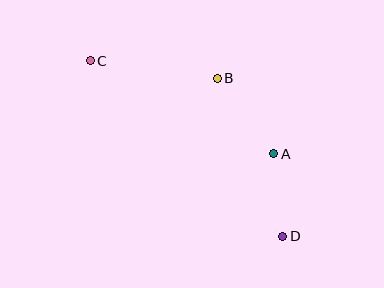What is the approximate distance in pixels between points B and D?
The distance between B and D is approximately 171 pixels.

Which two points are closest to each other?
Points A and D are closest to each other.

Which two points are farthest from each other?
Points C and D are farthest from each other.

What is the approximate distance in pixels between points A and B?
The distance between A and B is approximately 94 pixels.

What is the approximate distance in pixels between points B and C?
The distance between B and C is approximately 128 pixels.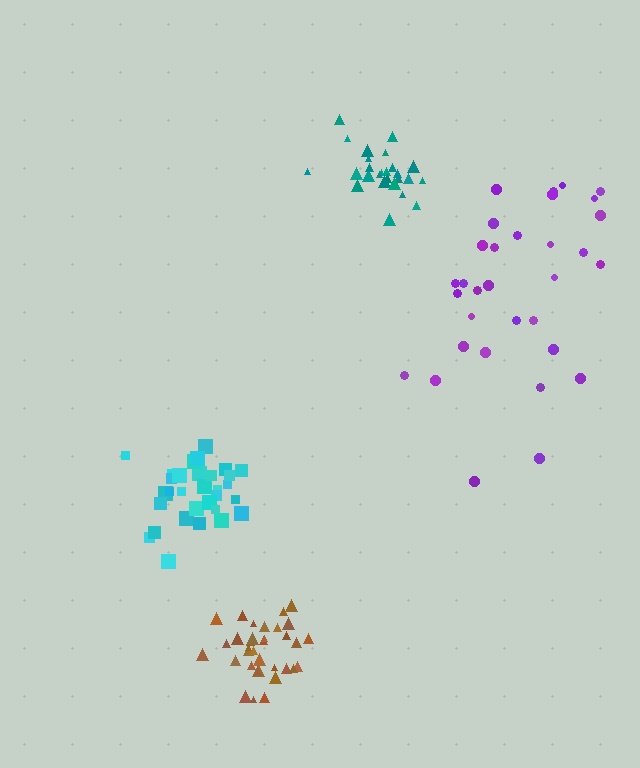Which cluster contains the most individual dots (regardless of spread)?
Brown (35).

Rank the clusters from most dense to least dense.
cyan, brown, teal, purple.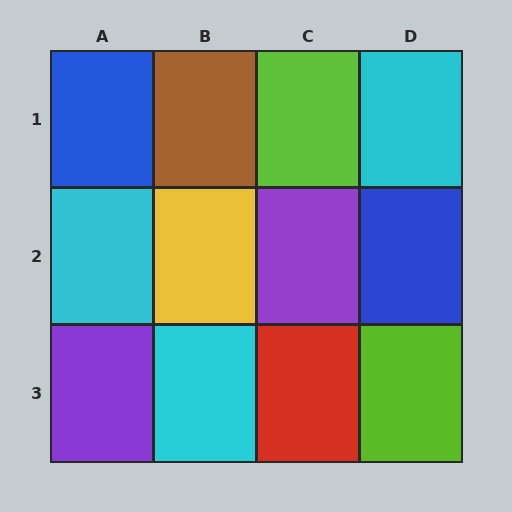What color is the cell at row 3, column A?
Purple.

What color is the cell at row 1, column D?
Cyan.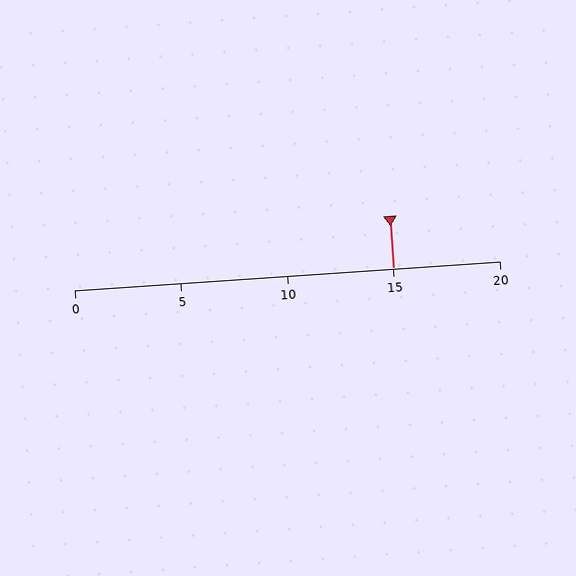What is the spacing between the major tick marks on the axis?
The major ticks are spaced 5 apart.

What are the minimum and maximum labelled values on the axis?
The axis runs from 0 to 20.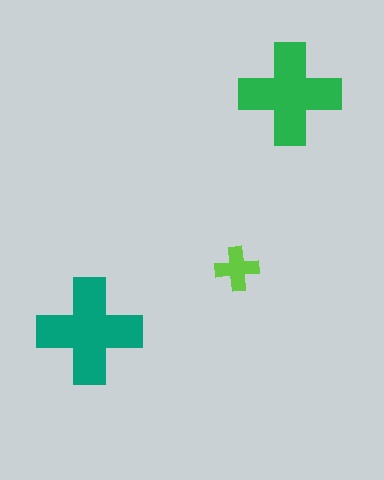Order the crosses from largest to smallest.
the teal one, the green one, the lime one.